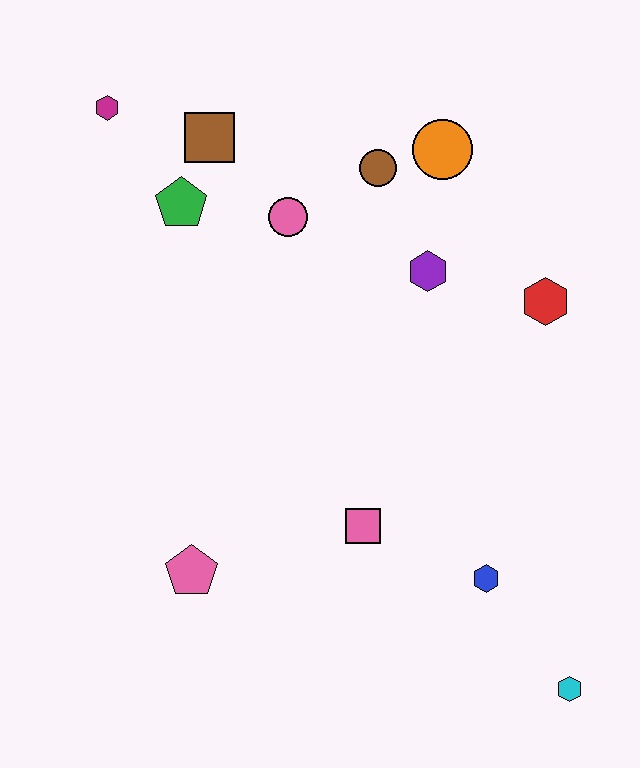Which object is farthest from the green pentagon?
The cyan hexagon is farthest from the green pentagon.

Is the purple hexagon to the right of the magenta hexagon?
Yes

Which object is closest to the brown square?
The green pentagon is closest to the brown square.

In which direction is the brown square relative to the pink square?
The brown square is above the pink square.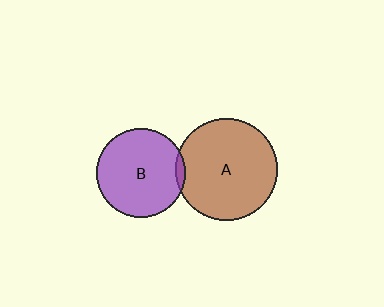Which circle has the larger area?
Circle A (brown).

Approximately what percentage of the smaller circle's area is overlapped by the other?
Approximately 5%.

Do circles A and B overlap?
Yes.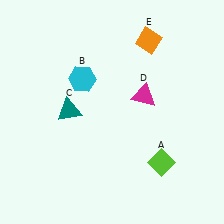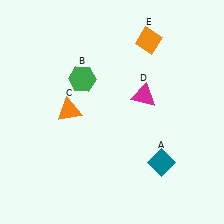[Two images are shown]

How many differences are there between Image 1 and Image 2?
There are 3 differences between the two images.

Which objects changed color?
A changed from lime to teal. B changed from cyan to green. C changed from teal to orange.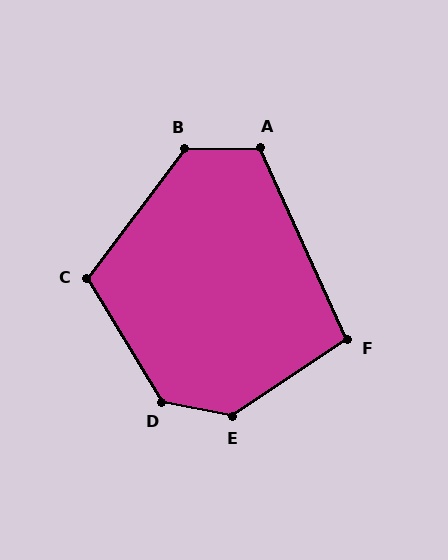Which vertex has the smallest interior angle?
F, at approximately 100 degrees.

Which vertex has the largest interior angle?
E, at approximately 134 degrees.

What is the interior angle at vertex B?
Approximately 127 degrees (obtuse).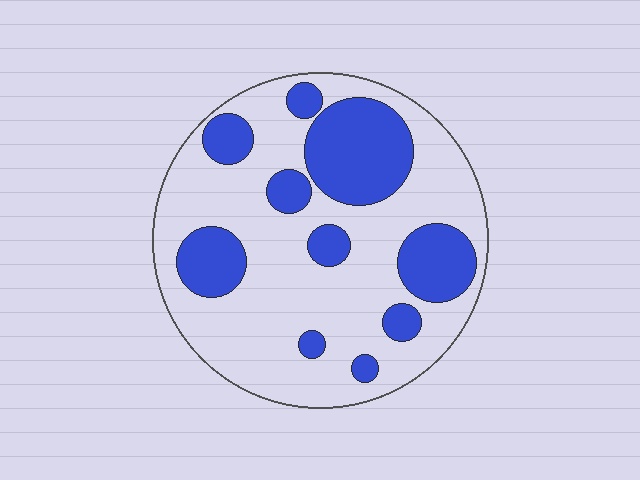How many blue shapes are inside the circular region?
10.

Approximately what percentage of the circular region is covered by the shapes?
Approximately 30%.